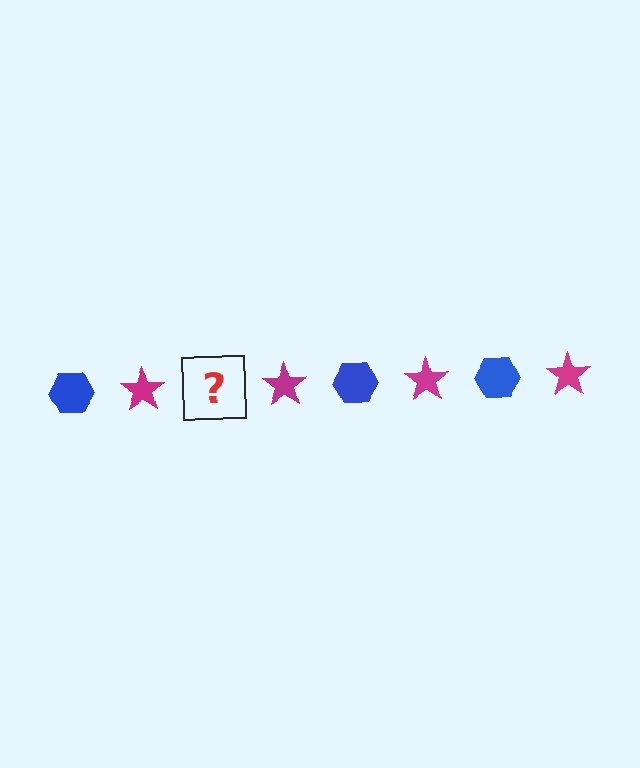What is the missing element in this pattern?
The missing element is a blue hexagon.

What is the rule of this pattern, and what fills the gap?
The rule is that the pattern alternates between blue hexagon and magenta star. The gap should be filled with a blue hexagon.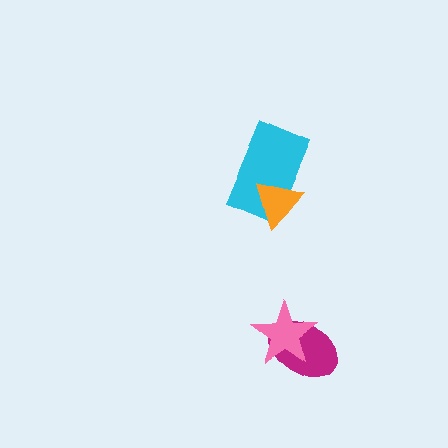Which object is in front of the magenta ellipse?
The pink star is in front of the magenta ellipse.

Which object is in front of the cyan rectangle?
The orange triangle is in front of the cyan rectangle.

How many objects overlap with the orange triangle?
1 object overlaps with the orange triangle.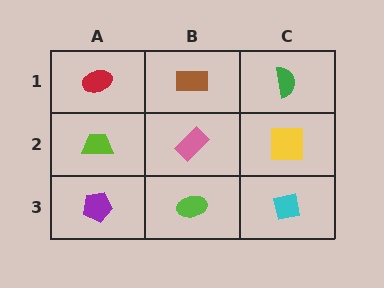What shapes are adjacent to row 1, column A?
A lime trapezoid (row 2, column A), a brown rectangle (row 1, column B).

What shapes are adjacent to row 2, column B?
A brown rectangle (row 1, column B), a lime ellipse (row 3, column B), a lime trapezoid (row 2, column A), a yellow square (row 2, column C).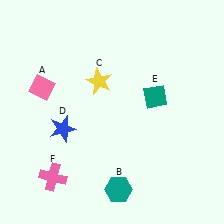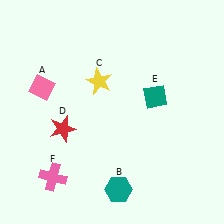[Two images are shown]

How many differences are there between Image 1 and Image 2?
There is 1 difference between the two images.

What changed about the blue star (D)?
In Image 1, D is blue. In Image 2, it changed to red.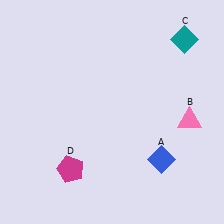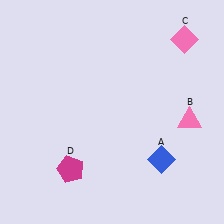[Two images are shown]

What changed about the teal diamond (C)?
In Image 1, C is teal. In Image 2, it changed to pink.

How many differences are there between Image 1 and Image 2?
There is 1 difference between the two images.